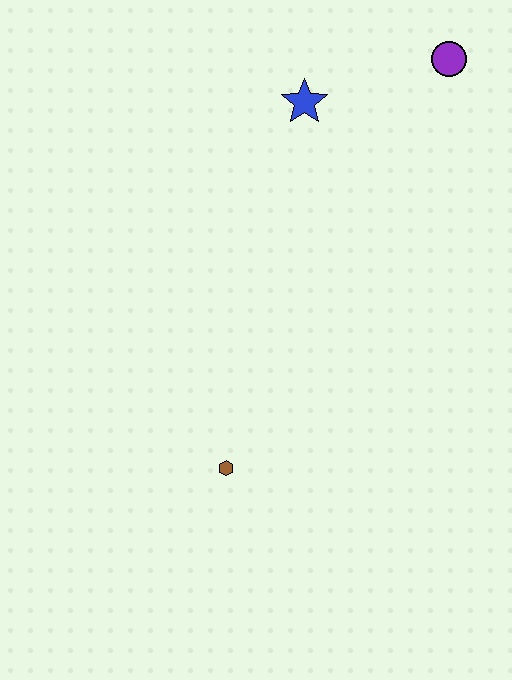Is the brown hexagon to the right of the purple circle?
No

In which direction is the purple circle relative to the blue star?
The purple circle is to the right of the blue star.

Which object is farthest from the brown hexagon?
The purple circle is farthest from the brown hexagon.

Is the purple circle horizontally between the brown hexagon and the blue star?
No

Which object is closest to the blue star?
The purple circle is closest to the blue star.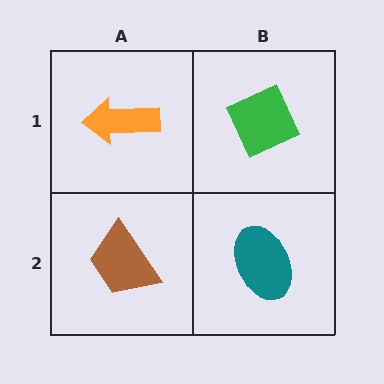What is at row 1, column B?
A green diamond.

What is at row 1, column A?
An orange arrow.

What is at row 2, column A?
A brown trapezoid.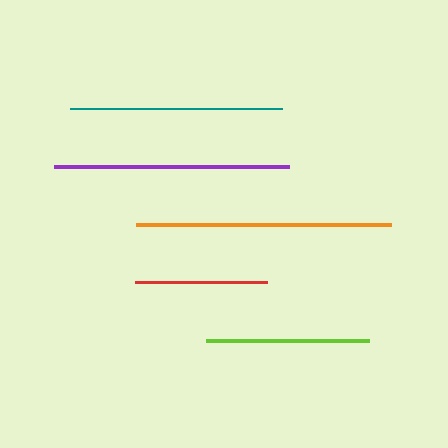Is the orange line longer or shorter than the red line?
The orange line is longer than the red line.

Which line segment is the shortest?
The red line is the shortest at approximately 132 pixels.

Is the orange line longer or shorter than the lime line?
The orange line is longer than the lime line.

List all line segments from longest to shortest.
From longest to shortest: orange, purple, teal, lime, red.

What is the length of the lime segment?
The lime segment is approximately 163 pixels long.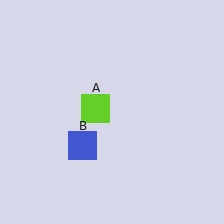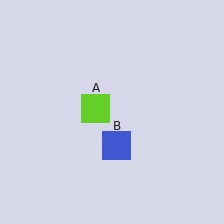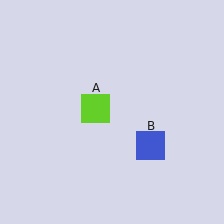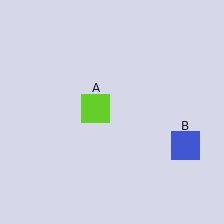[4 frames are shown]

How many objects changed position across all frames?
1 object changed position: blue square (object B).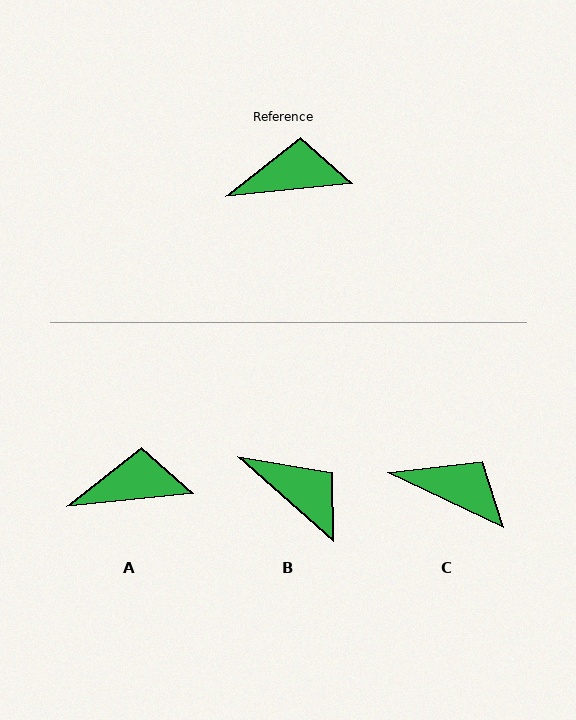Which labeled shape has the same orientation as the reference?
A.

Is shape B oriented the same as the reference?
No, it is off by about 47 degrees.